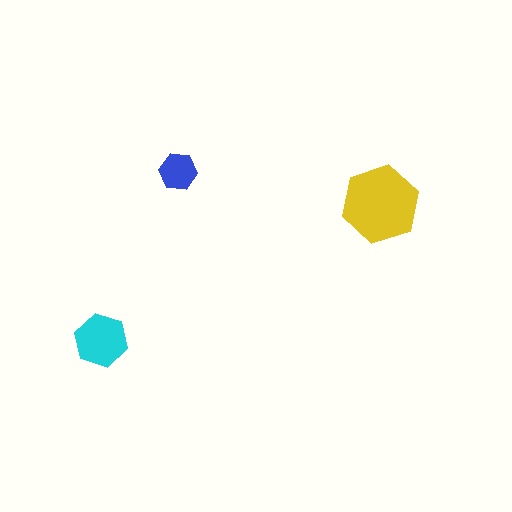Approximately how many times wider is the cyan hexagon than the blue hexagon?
About 1.5 times wider.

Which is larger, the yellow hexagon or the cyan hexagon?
The yellow one.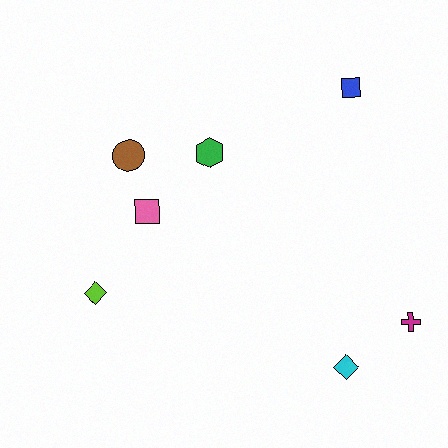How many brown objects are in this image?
There is 1 brown object.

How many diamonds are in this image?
There are 2 diamonds.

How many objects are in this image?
There are 7 objects.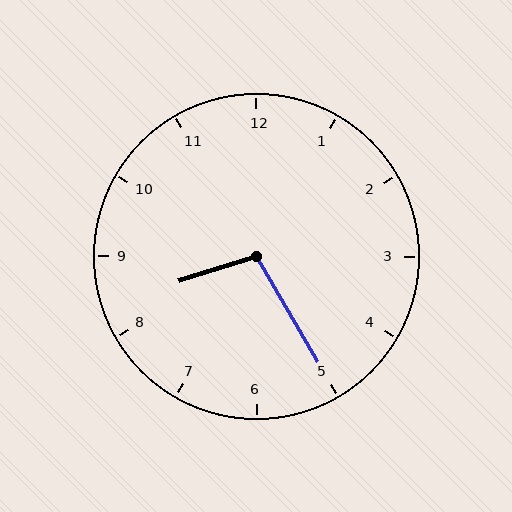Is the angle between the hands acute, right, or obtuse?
It is obtuse.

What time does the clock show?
8:25.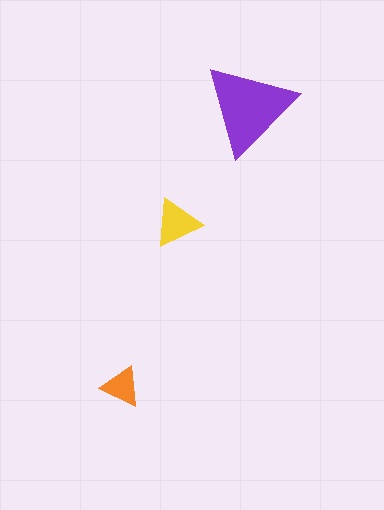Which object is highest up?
The purple triangle is topmost.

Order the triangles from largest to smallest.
the purple one, the yellow one, the orange one.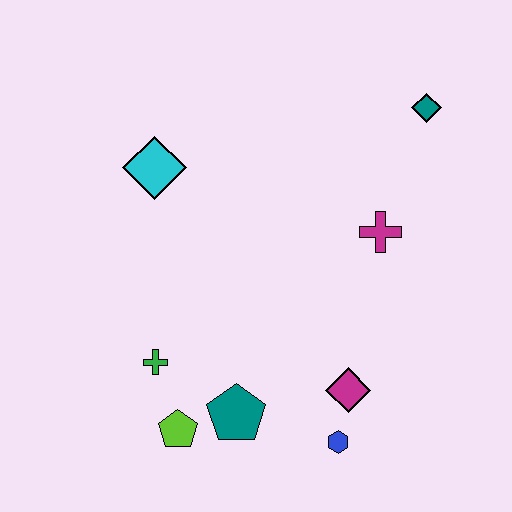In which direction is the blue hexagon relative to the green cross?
The blue hexagon is to the right of the green cross.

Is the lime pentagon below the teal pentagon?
Yes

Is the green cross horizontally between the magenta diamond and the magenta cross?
No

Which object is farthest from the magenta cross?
The lime pentagon is farthest from the magenta cross.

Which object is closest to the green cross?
The lime pentagon is closest to the green cross.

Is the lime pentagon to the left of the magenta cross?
Yes